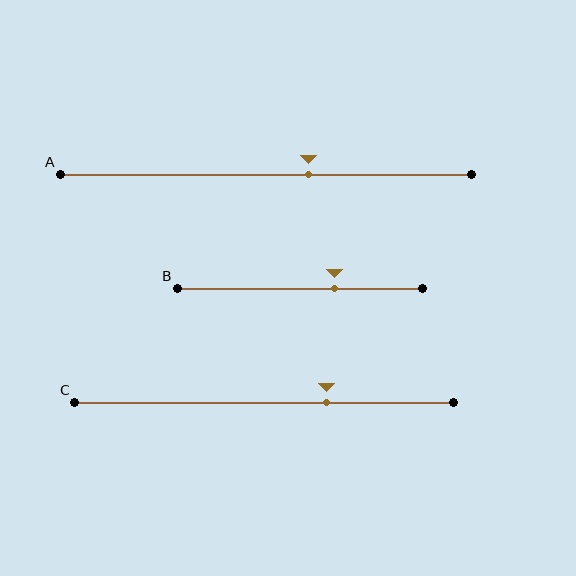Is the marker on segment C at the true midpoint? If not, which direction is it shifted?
No, the marker on segment C is shifted to the right by about 16% of the segment length.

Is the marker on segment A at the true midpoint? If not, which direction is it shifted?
No, the marker on segment A is shifted to the right by about 11% of the segment length.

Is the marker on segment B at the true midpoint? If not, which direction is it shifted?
No, the marker on segment B is shifted to the right by about 14% of the segment length.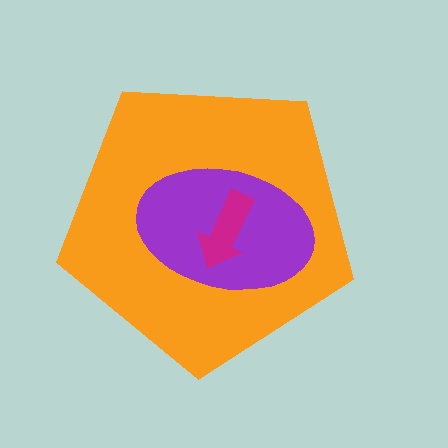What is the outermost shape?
The orange pentagon.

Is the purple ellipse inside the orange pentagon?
Yes.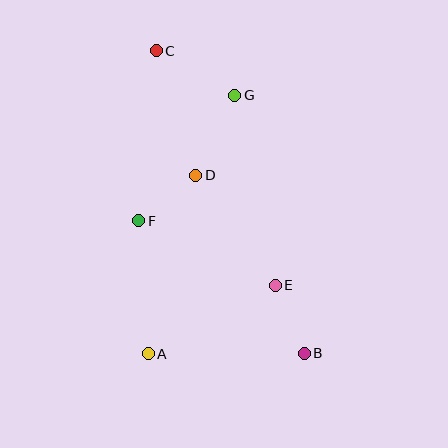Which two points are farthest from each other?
Points B and C are farthest from each other.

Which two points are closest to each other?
Points D and F are closest to each other.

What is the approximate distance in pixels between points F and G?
The distance between F and G is approximately 158 pixels.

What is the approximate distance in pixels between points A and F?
The distance between A and F is approximately 133 pixels.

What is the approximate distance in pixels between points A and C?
The distance between A and C is approximately 303 pixels.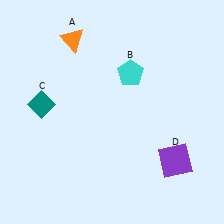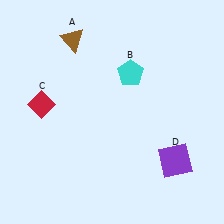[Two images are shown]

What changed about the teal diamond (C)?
In Image 1, C is teal. In Image 2, it changed to red.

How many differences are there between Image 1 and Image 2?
There are 2 differences between the two images.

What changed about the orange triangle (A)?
In Image 1, A is orange. In Image 2, it changed to brown.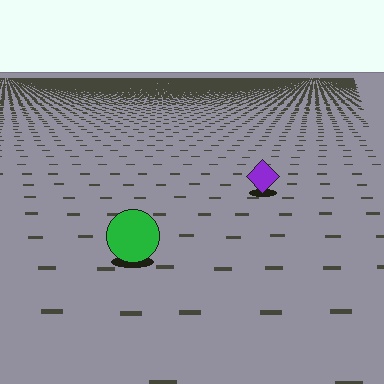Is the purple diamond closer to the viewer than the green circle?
No. The green circle is closer — you can tell from the texture gradient: the ground texture is coarser near it.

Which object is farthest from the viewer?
The purple diamond is farthest from the viewer. It appears smaller and the ground texture around it is denser.